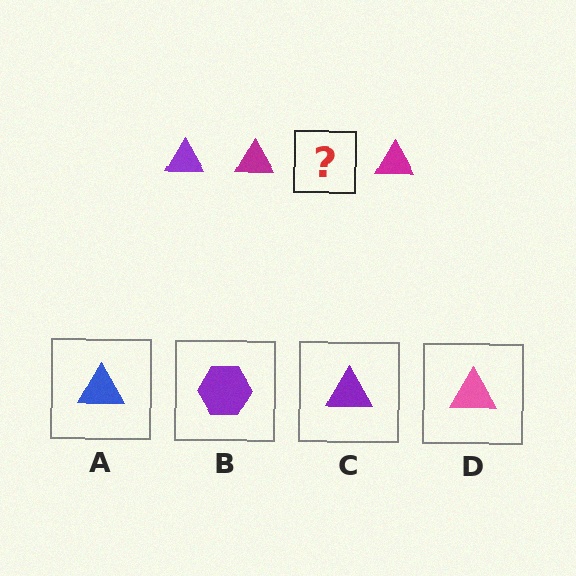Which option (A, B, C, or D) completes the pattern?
C.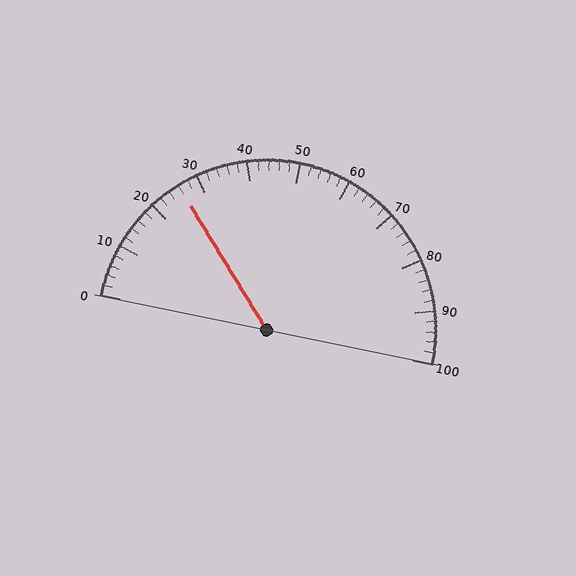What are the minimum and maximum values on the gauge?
The gauge ranges from 0 to 100.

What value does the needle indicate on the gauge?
The needle indicates approximately 26.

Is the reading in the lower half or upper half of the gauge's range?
The reading is in the lower half of the range (0 to 100).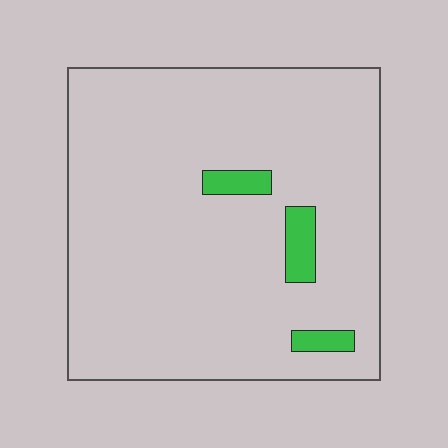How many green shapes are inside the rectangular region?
3.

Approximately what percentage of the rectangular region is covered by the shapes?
Approximately 5%.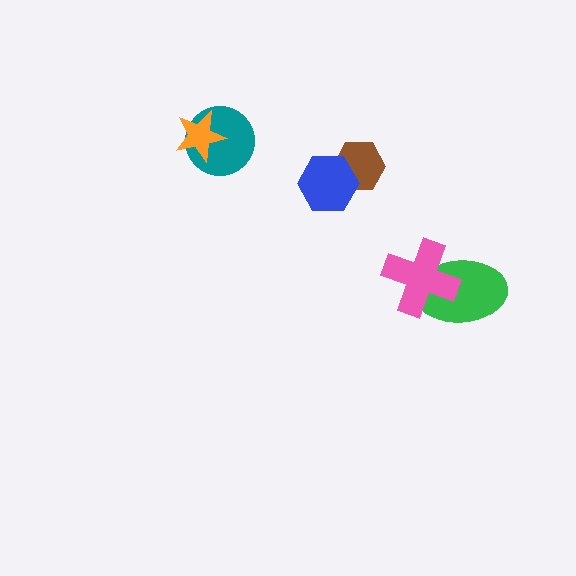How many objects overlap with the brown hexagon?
1 object overlaps with the brown hexagon.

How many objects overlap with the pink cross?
1 object overlaps with the pink cross.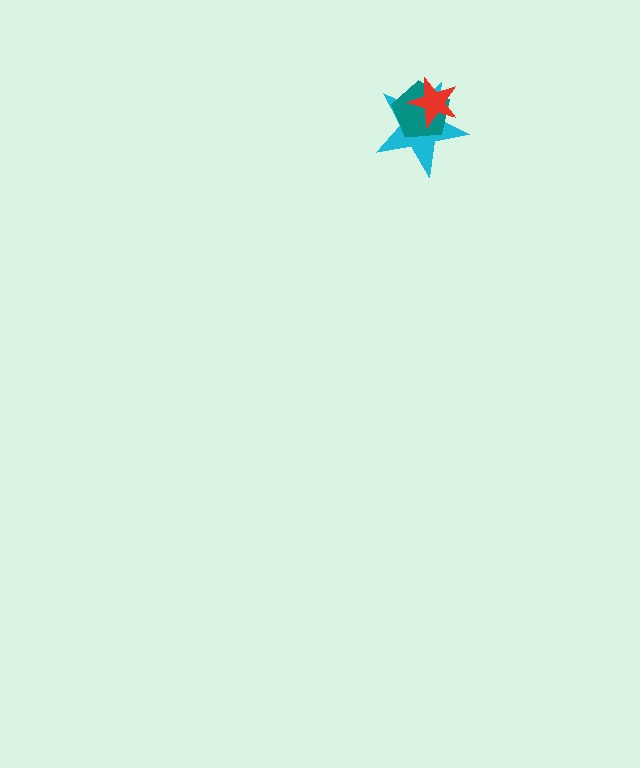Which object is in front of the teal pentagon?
The red star is in front of the teal pentagon.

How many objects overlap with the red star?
2 objects overlap with the red star.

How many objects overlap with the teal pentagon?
2 objects overlap with the teal pentagon.